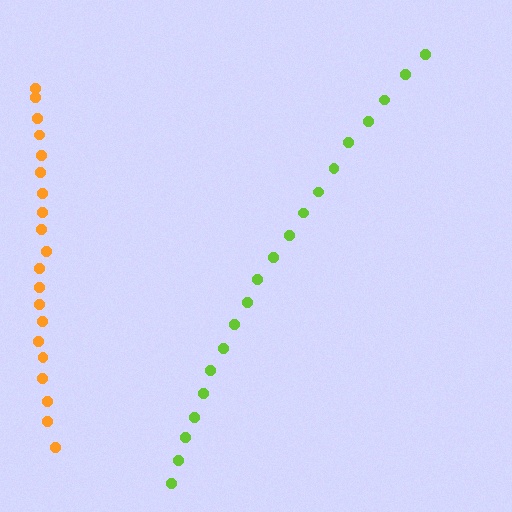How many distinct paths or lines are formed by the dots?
There are 2 distinct paths.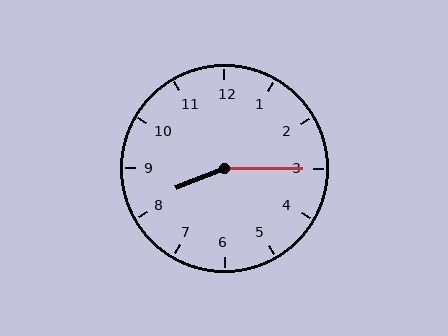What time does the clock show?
8:15.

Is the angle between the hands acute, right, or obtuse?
It is obtuse.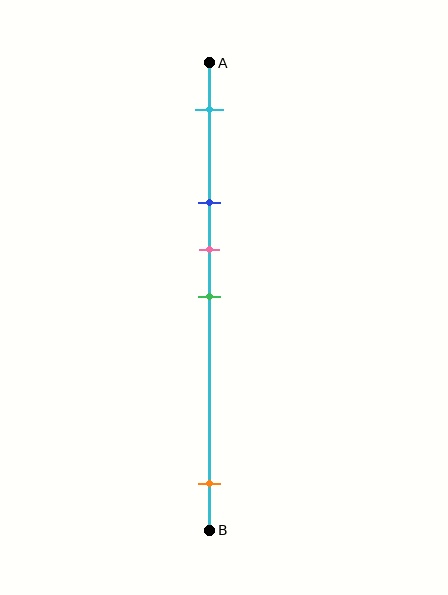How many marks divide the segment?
There are 5 marks dividing the segment.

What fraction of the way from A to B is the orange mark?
The orange mark is approximately 90% (0.9) of the way from A to B.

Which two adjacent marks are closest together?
The pink and green marks are the closest adjacent pair.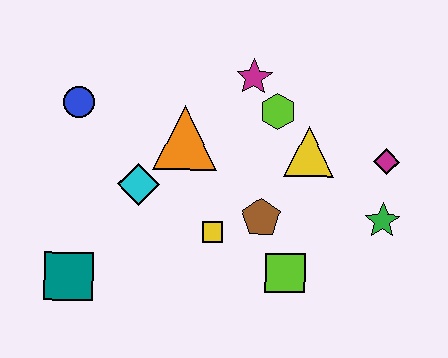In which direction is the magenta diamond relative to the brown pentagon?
The magenta diamond is to the right of the brown pentagon.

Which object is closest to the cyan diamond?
The orange triangle is closest to the cyan diamond.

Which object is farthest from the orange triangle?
The green star is farthest from the orange triangle.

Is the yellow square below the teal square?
No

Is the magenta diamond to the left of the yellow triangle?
No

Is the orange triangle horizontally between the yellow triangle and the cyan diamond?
Yes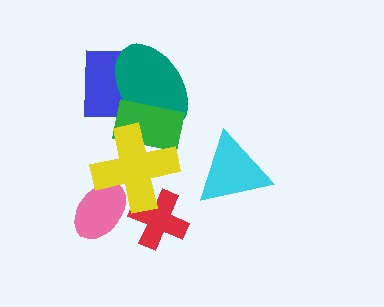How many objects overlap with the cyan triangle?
0 objects overlap with the cyan triangle.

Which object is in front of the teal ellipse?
The green rectangle is in front of the teal ellipse.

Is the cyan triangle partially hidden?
No, no other shape covers it.